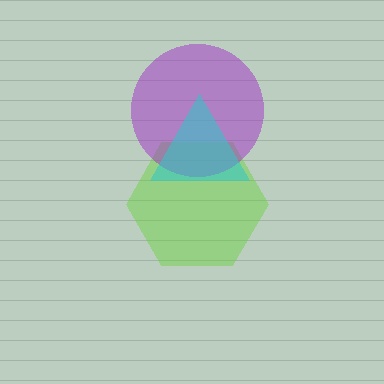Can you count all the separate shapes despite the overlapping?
Yes, there are 3 separate shapes.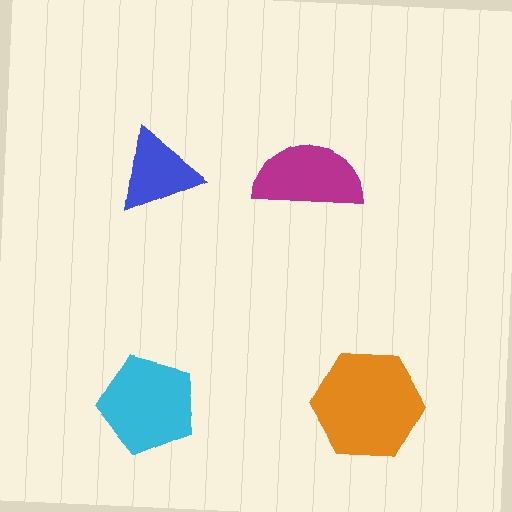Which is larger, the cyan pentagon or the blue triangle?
The cyan pentagon.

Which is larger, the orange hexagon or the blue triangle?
The orange hexagon.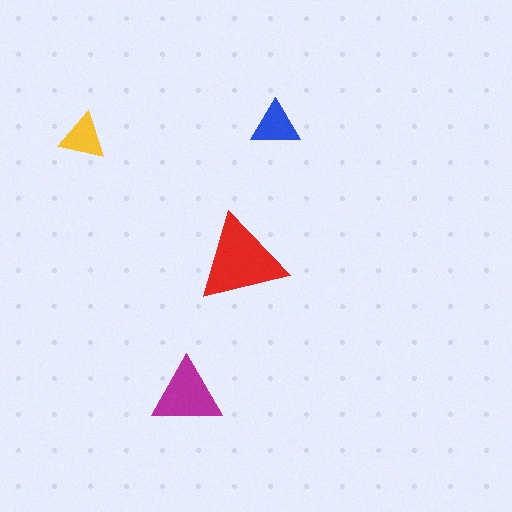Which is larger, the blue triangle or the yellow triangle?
The blue one.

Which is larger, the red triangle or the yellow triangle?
The red one.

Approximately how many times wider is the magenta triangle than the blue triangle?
About 1.5 times wider.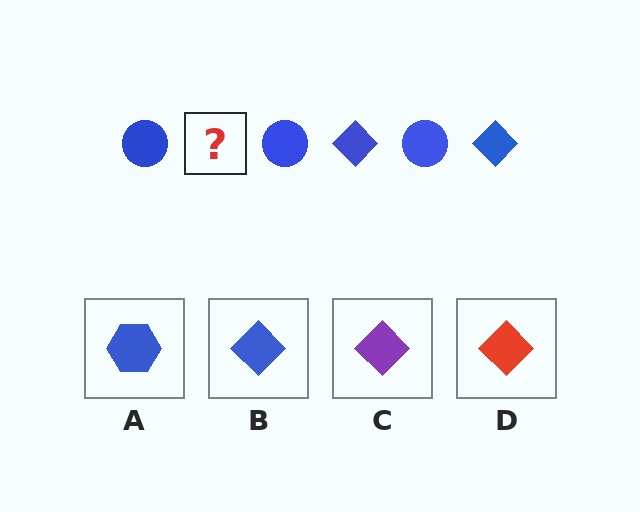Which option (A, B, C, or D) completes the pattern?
B.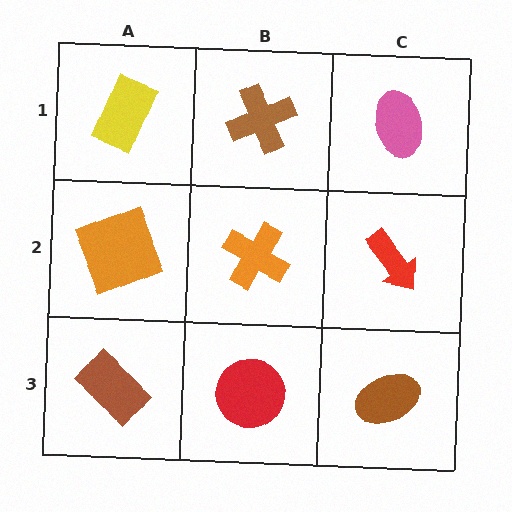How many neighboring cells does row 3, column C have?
2.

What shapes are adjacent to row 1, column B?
An orange cross (row 2, column B), a yellow rectangle (row 1, column A), a pink ellipse (row 1, column C).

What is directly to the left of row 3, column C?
A red circle.